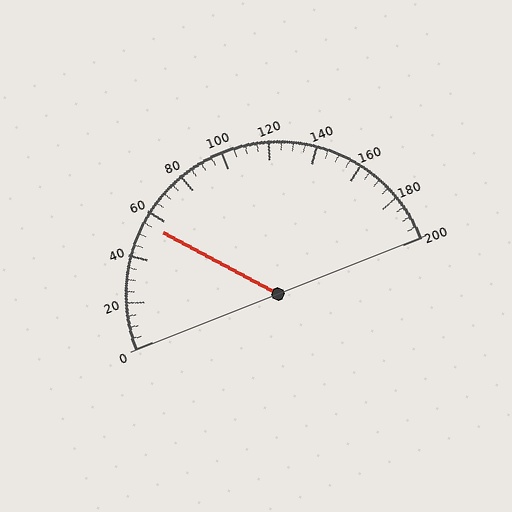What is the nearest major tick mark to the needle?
The nearest major tick mark is 60.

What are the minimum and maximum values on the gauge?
The gauge ranges from 0 to 200.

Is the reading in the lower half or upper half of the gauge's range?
The reading is in the lower half of the range (0 to 200).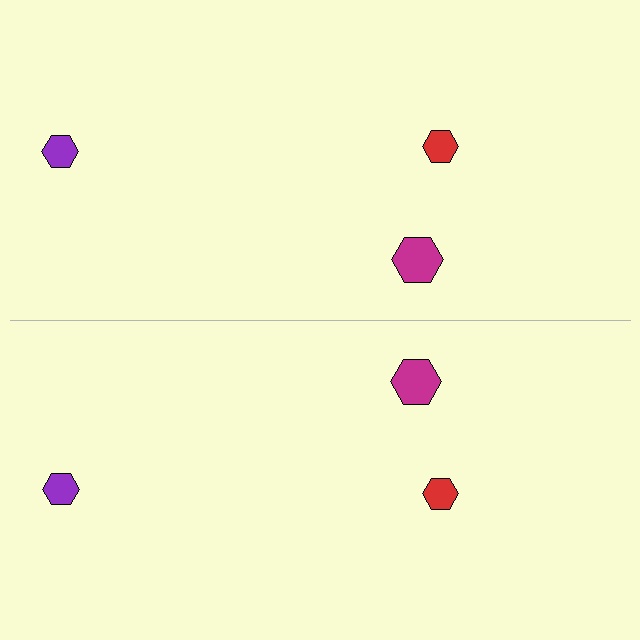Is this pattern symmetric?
Yes, this pattern has bilateral (reflection) symmetry.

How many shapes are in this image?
There are 6 shapes in this image.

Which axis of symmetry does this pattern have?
The pattern has a horizontal axis of symmetry running through the center of the image.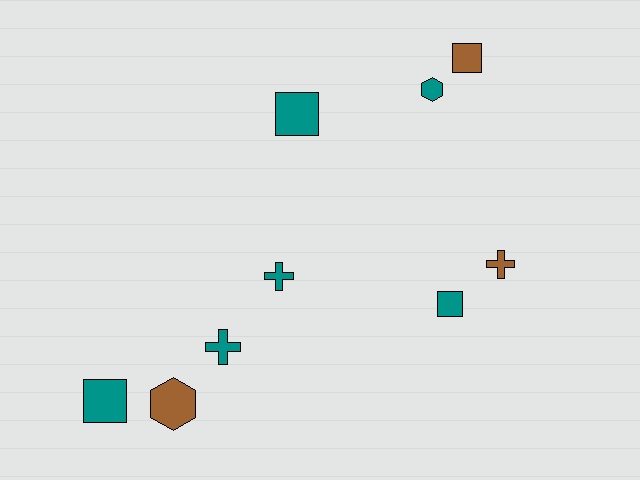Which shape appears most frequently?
Square, with 4 objects.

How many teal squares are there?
There are 3 teal squares.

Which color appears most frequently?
Teal, with 6 objects.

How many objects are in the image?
There are 9 objects.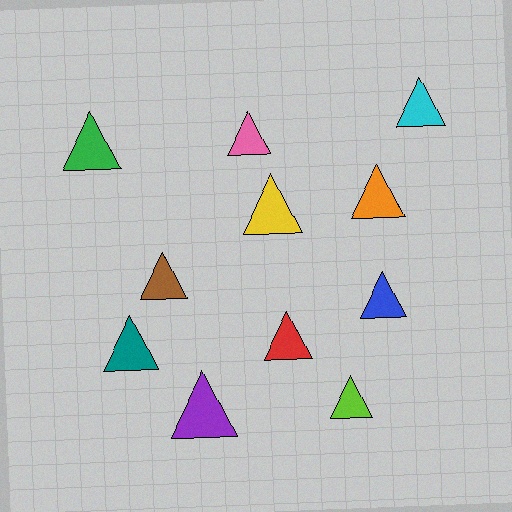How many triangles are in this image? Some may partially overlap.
There are 11 triangles.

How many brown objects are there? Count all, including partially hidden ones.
There is 1 brown object.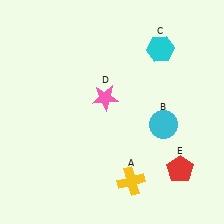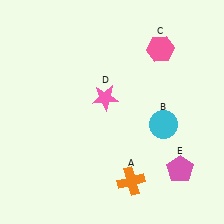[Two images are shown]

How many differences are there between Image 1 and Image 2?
There are 3 differences between the two images.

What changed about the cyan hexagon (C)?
In Image 1, C is cyan. In Image 2, it changed to pink.